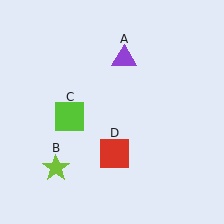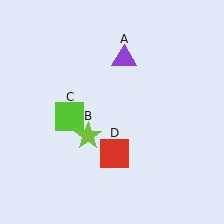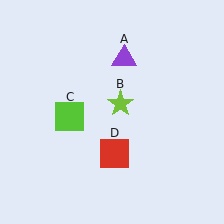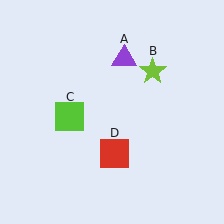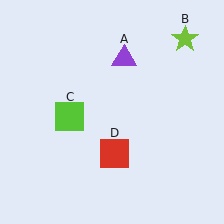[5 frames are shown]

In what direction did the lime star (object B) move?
The lime star (object B) moved up and to the right.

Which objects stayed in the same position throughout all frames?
Purple triangle (object A) and lime square (object C) and red square (object D) remained stationary.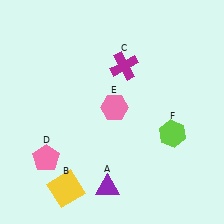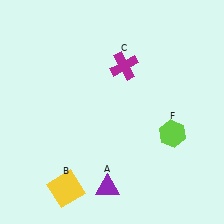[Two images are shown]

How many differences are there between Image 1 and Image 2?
There are 2 differences between the two images.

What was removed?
The pink pentagon (D), the pink hexagon (E) were removed in Image 2.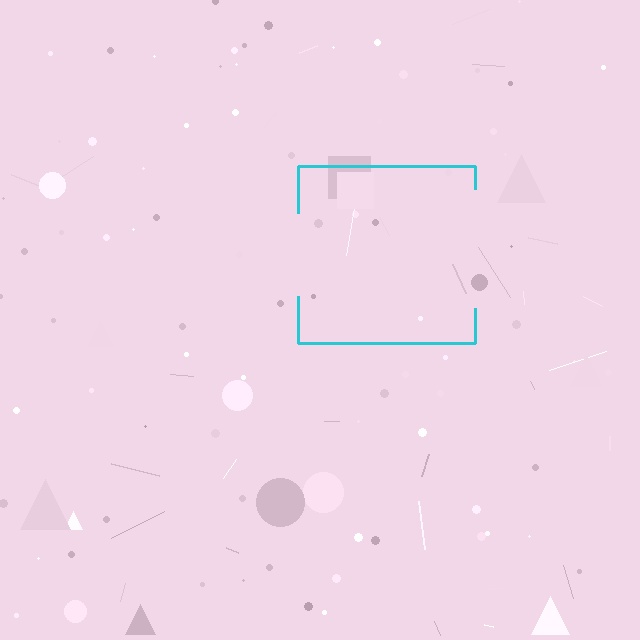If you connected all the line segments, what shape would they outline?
They would outline a square.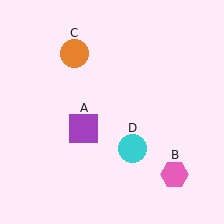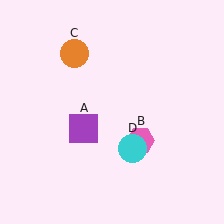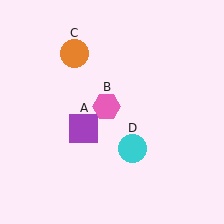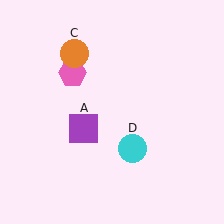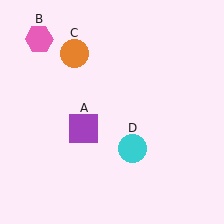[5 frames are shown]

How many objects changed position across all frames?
1 object changed position: pink hexagon (object B).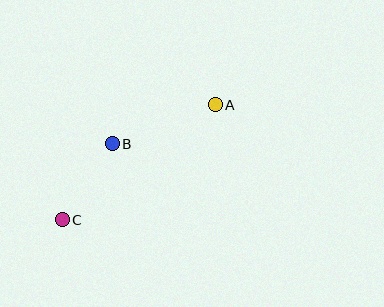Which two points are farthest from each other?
Points A and C are farthest from each other.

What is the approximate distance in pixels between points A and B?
The distance between A and B is approximately 110 pixels.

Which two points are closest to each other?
Points B and C are closest to each other.